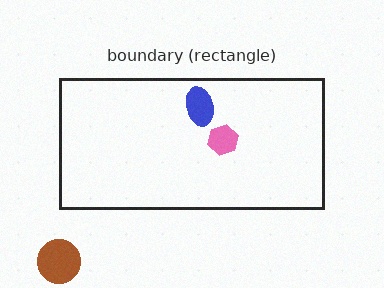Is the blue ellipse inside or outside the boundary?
Inside.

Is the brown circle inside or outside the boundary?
Outside.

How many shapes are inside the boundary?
2 inside, 1 outside.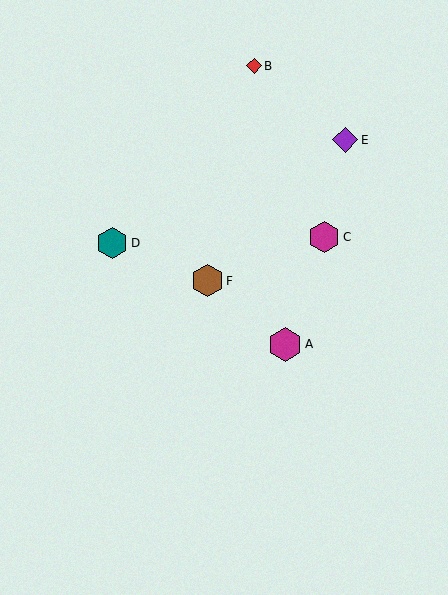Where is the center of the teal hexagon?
The center of the teal hexagon is at (112, 243).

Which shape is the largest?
The magenta hexagon (labeled A) is the largest.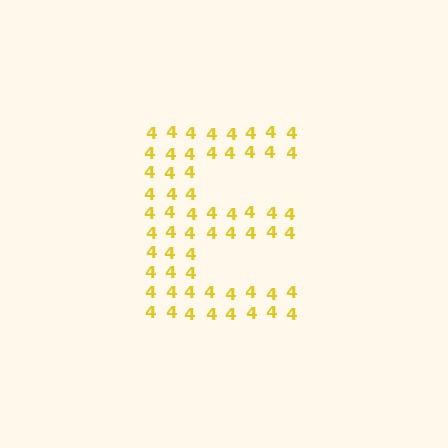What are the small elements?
The small elements are digit 4's.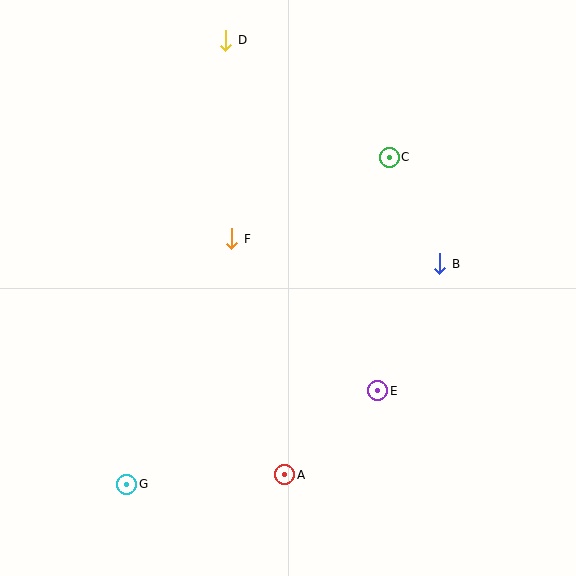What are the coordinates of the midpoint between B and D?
The midpoint between B and D is at (333, 152).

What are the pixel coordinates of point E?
Point E is at (378, 391).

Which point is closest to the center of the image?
Point F at (232, 239) is closest to the center.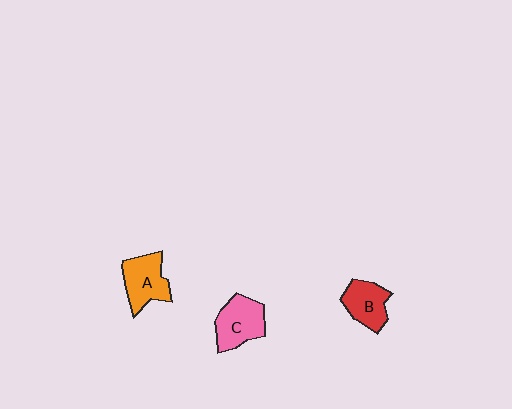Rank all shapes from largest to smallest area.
From largest to smallest: C (pink), A (orange), B (red).